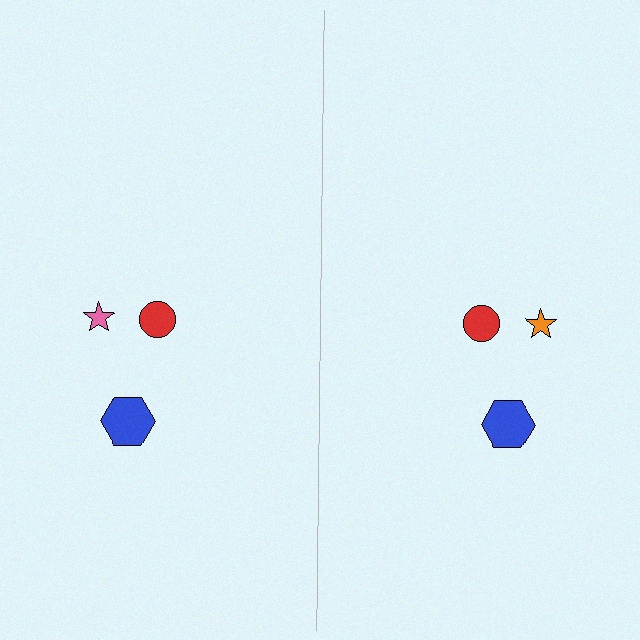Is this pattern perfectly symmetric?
No, the pattern is not perfectly symmetric. The orange star on the right side breaks the symmetry — its mirror counterpart is pink.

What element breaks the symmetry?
The orange star on the right side breaks the symmetry — its mirror counterpart is pink.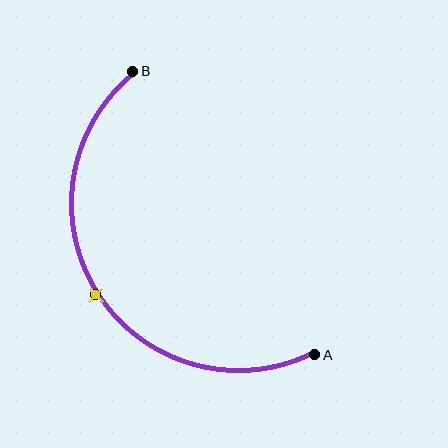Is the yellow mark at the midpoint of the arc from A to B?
Yes. The yellow mark lies on the arc at equal arc-length from both A and B — it is the arc midpoint.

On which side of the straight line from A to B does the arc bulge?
The arc bulges to the left of the straight line connecting A and B.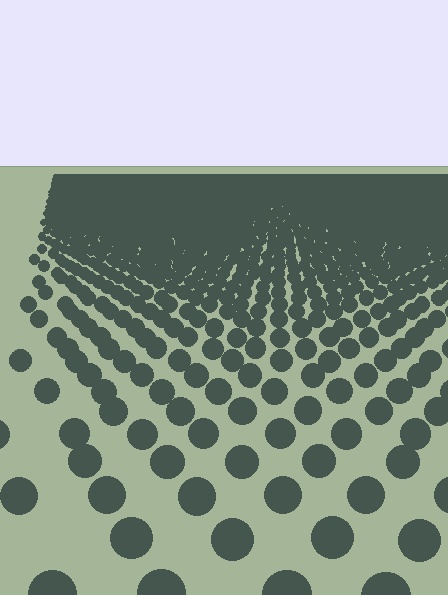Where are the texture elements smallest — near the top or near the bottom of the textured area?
Near the top.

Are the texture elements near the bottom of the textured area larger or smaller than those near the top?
Larger. Near the bottom, elements are closer to the viewer and appear at a bigger on-screen size.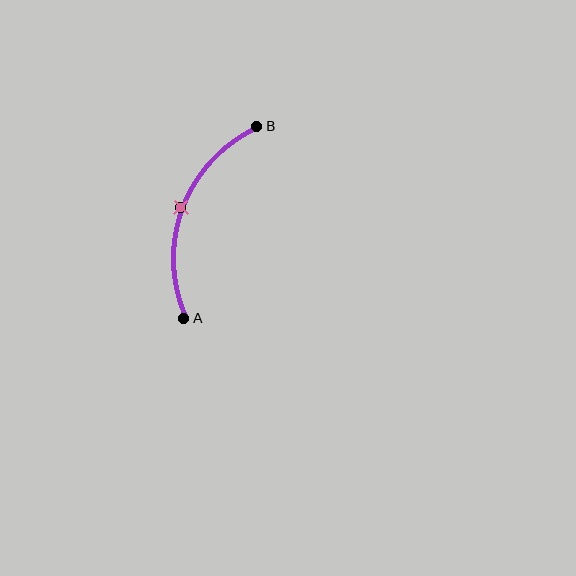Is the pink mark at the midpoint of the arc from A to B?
Yes. The pink mark lies on the arc at equal arc-length from both A and B — it is the arc midpoint.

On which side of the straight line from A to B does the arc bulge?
The arc bulges to the left of the straight line connecting A and B.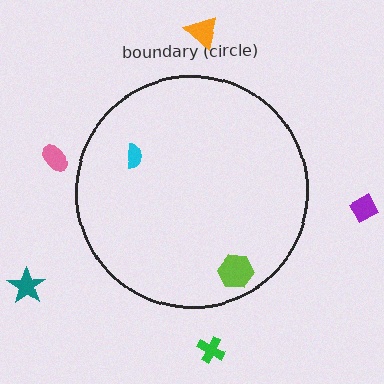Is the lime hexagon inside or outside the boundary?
Inside.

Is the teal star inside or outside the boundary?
Outside.